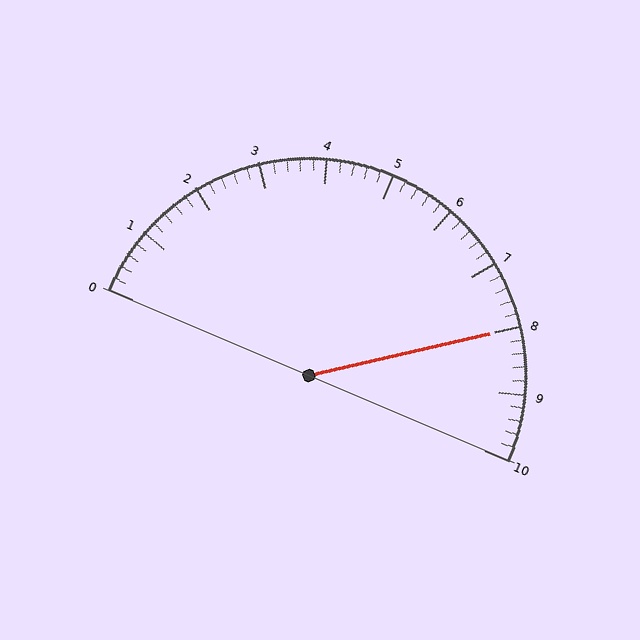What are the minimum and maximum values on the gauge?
The gauge ranges from 0 to 10.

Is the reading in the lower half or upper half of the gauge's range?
The reading is in the upper half of the range (0 to 10).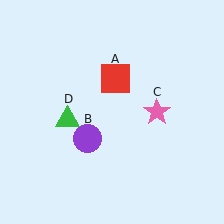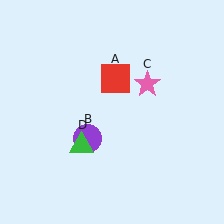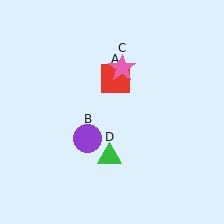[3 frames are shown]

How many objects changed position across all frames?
2 objects changed position: pink star (object C), green triangle (object D).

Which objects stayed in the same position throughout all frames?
Red square (object A) and purple circle (object B) remained stationary.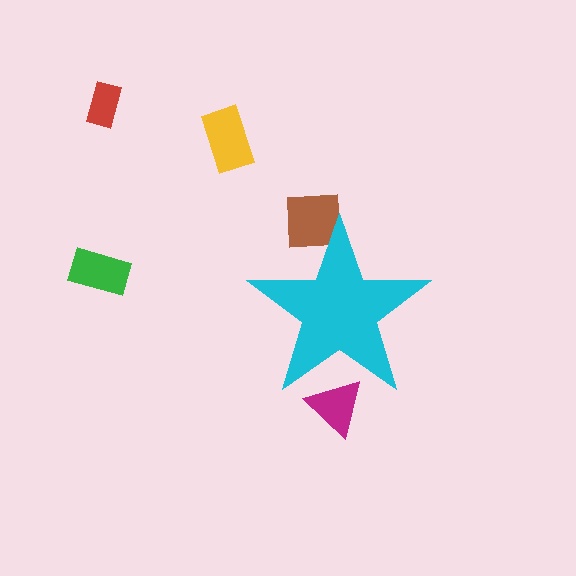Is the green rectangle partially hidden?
No, the green rectangle is fully visible.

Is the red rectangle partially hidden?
No, the red rectangle is fully visible.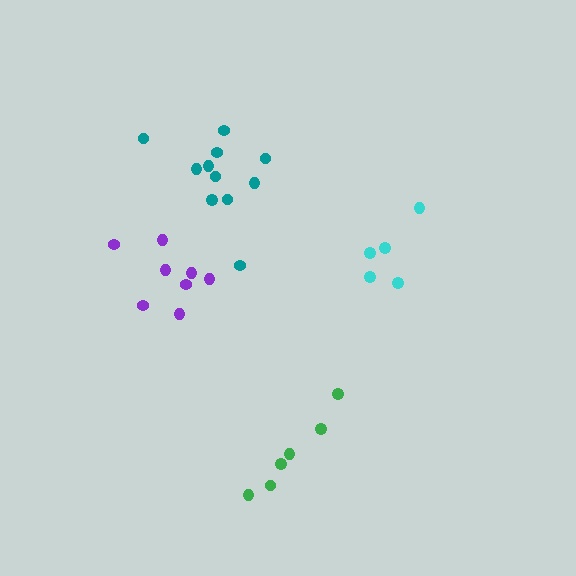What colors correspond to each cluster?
The clusters are colored: purple, cyan, green, teal.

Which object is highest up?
The teal cluster is topmost.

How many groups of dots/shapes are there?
There are 4 groups.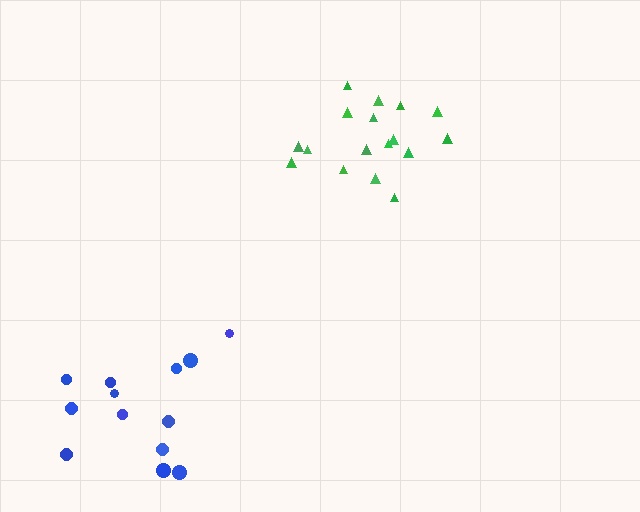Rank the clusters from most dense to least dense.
green, blue.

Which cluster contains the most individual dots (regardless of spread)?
Green (17).